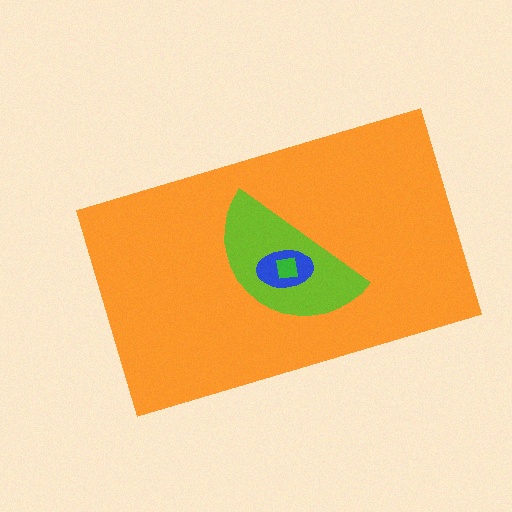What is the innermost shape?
The green square.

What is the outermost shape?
The orange rectangle.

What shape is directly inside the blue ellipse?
The green square.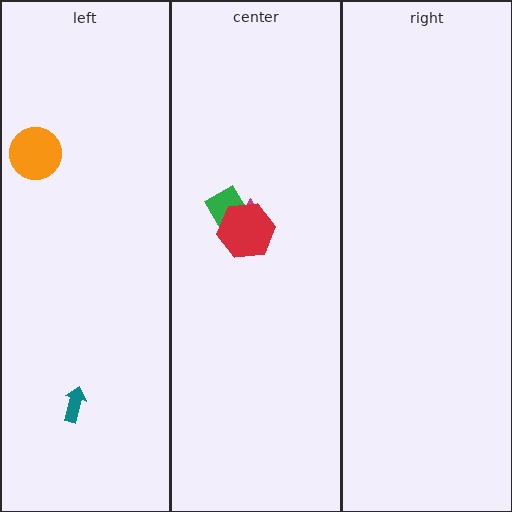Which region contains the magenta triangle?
The center region.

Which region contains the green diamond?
The center region.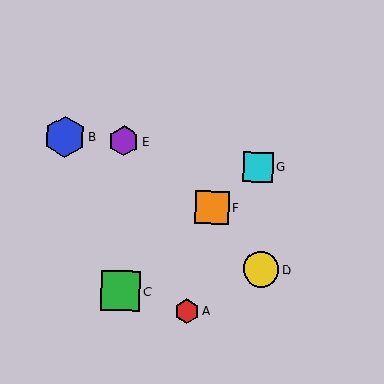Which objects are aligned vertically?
Objects C, E are aligned vertically.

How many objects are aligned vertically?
2 objects (C, E) are aligned vertically.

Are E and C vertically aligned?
Yes, both are at x≈124.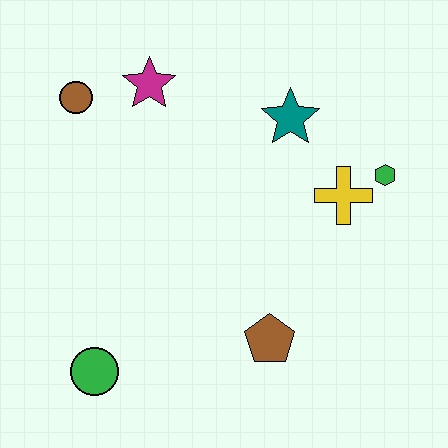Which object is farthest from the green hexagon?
The green circle is farthest from the green hexagon.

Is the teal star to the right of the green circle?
Yes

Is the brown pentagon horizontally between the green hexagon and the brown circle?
Yes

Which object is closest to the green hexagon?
The yellow cross is closest to the green hexagon.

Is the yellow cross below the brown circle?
Yes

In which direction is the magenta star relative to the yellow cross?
The magenta star is to the left of the yellow cross.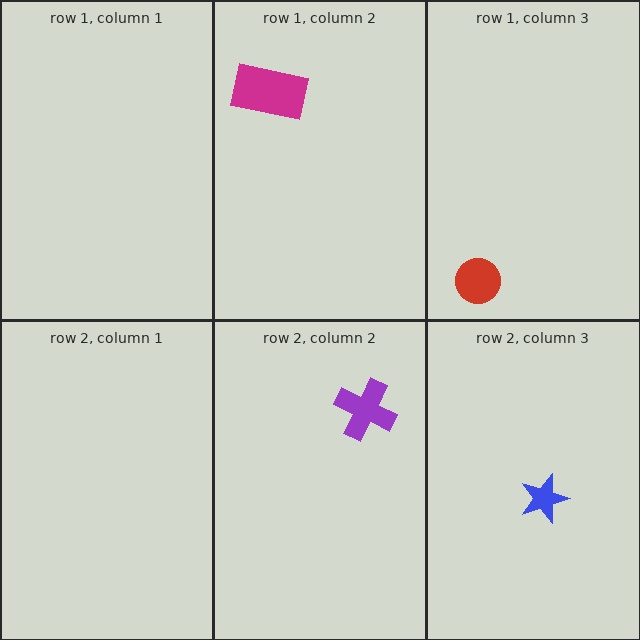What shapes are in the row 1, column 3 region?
The red circle.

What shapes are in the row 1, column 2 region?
The magenta rectangle.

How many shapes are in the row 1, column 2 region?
1.